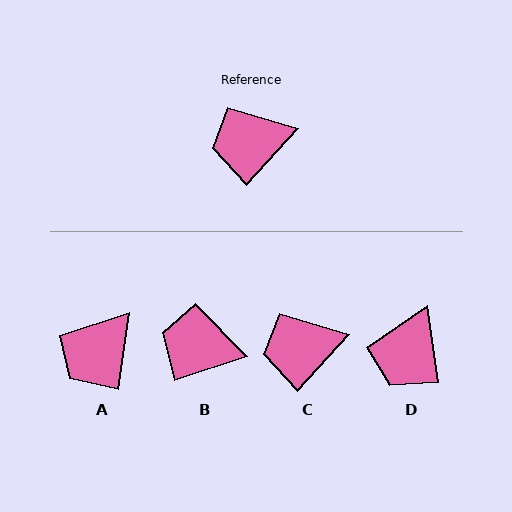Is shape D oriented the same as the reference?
No, it is off by about 51 degrees.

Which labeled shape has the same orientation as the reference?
C.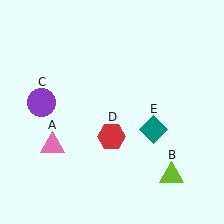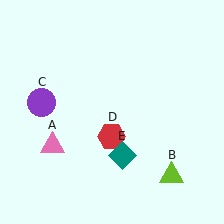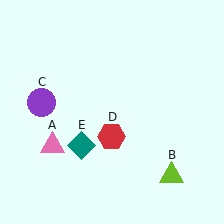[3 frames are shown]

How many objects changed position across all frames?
1 object changed position: teal diamond (object E).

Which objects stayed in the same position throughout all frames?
Pink triangle (object A) and lime triangle (object B) and purple circle (object C) and red hexagon (object D) remained stationary.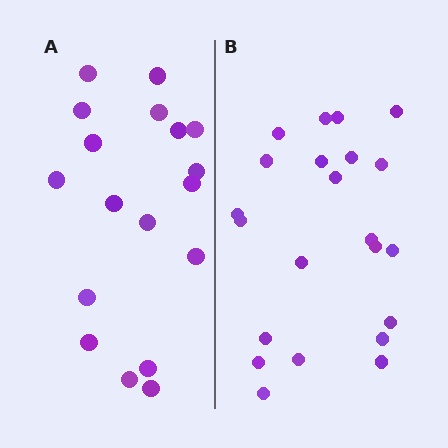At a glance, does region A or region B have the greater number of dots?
Region B (the right region) has more dots.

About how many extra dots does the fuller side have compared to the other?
Region B has about 4 more dots than region A.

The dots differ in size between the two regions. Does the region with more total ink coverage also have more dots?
No. Region A has more total ink coverage because its dots are larger, but region B actually contains more individual dots. Total area can be misleading — the number of items is what matters here.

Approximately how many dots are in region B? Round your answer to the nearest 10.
About 20 dots. (The exact count is 22, which rounds to 20.)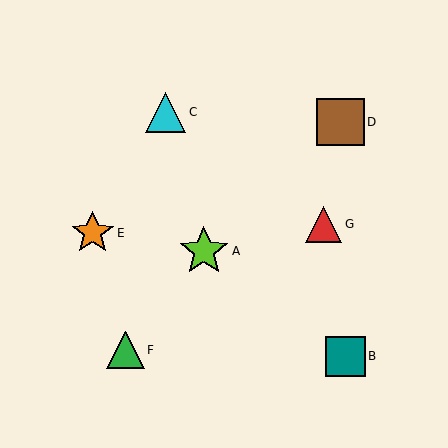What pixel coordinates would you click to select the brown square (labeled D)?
Click at (340, 122) to select the brown square D.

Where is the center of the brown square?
The center of the brown square is at (340, 122).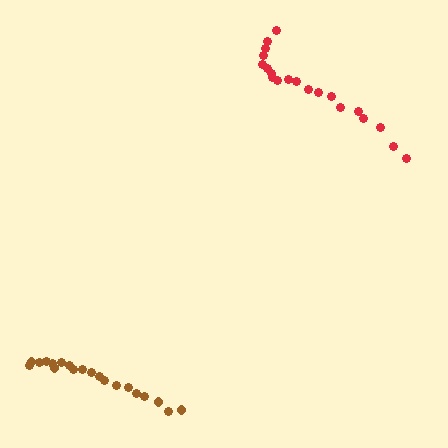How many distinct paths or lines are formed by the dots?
There are 2 distinct paths.